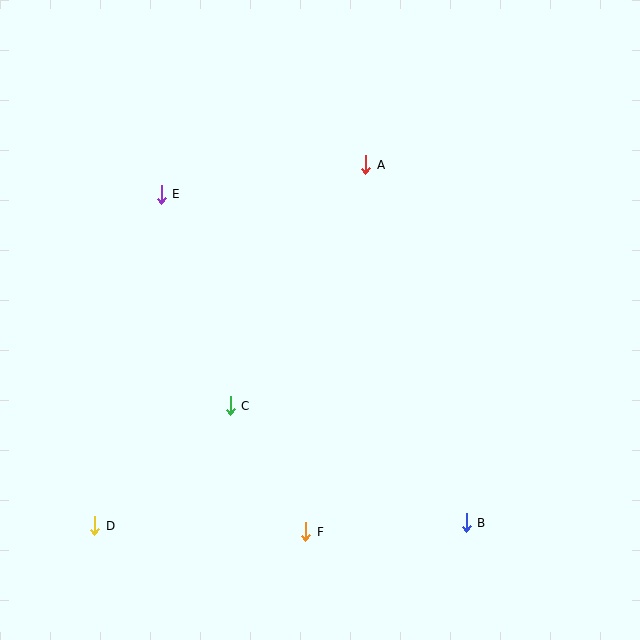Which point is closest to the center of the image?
Point C at (230, 406) is closest to the center.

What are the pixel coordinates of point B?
Point B is at (466, 523).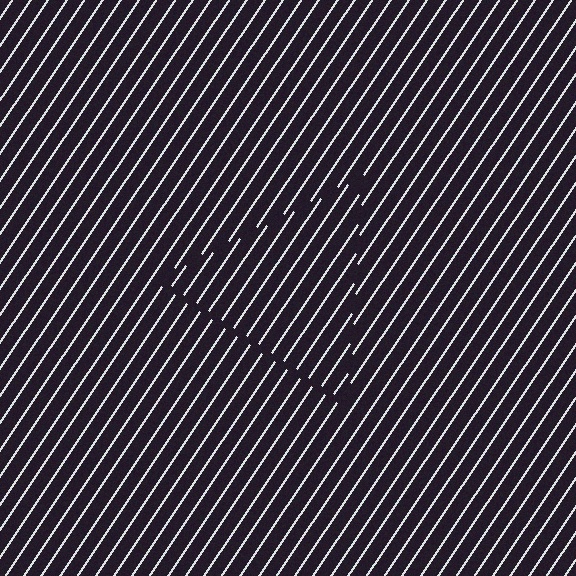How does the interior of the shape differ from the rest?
The interior of the shape contains the same grating, shifted by half a period — the contour is defined by the phase discontinuity where line-ends from the inner and outer gratings abut.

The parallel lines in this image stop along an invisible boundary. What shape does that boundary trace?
An illusory triangle. The interior of the shape contains the same grating, shifted by half a period — the contour is defined by the phase discontinuity where line-ends from the inner and outer gratings abut.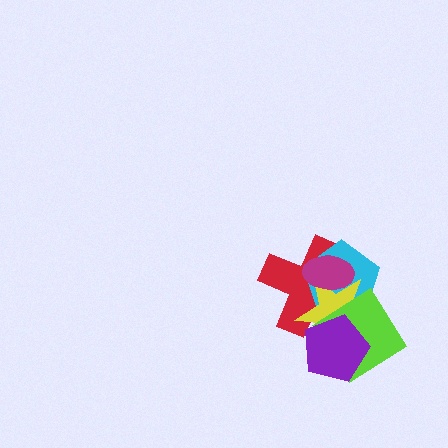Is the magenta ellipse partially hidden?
No, no other shape covers it.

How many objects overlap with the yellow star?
5 objects overlap with the yellow star.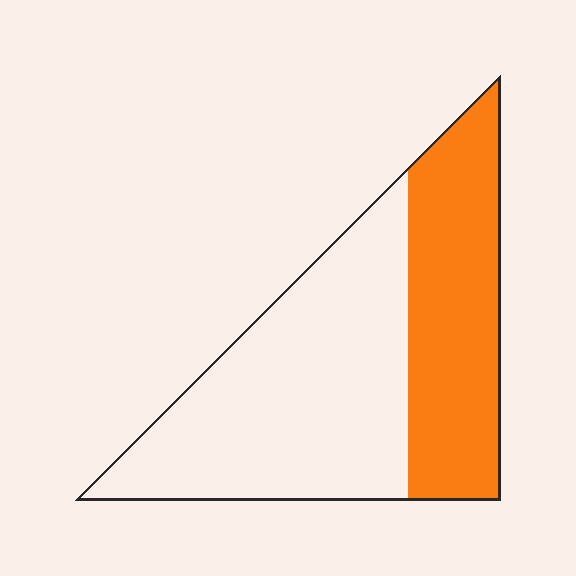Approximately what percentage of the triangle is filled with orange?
Approximately 40%.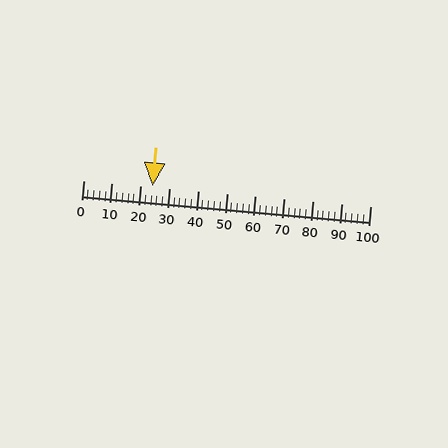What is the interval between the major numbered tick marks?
The major tick marks are spaced 10 units apart.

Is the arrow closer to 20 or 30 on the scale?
The arrow is closer to 20.